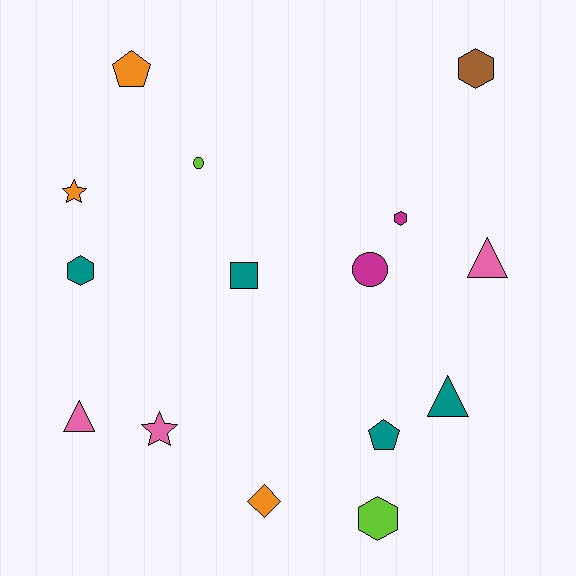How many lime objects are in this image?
There are 2 lime objects.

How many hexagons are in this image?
There are 4 hexagons.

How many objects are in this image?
There are 15 objects.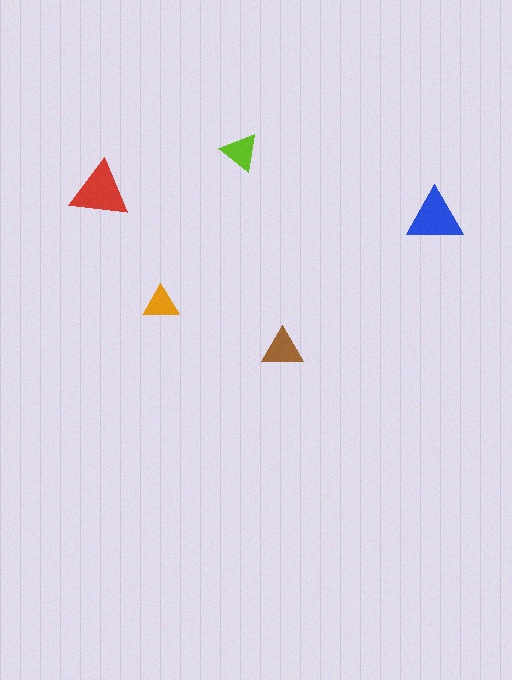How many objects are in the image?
There are 5 objects in the image.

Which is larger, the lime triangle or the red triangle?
The red one.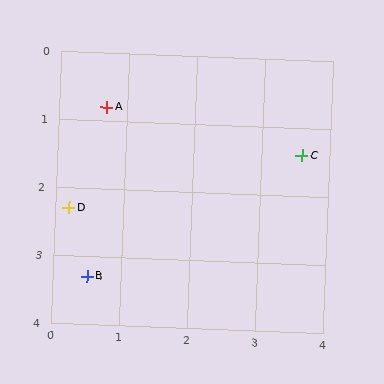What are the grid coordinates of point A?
Point A is at approximately (0.7, 0.8).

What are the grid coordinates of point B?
Point B is at approximately (0.5, 3.3).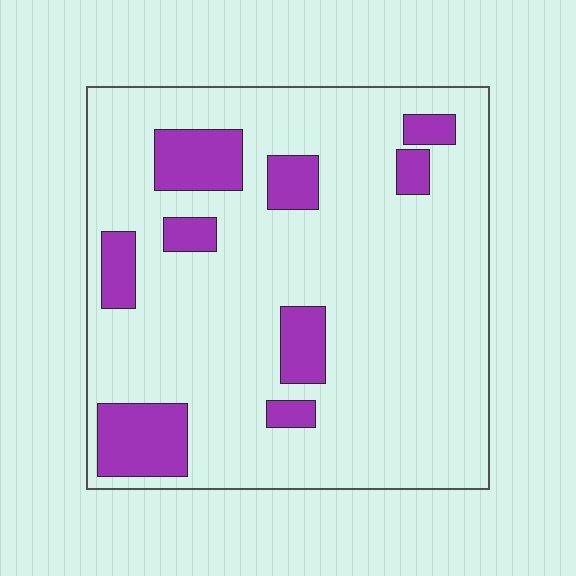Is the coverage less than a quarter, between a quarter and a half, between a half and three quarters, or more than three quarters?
Less than a quarter.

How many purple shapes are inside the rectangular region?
9.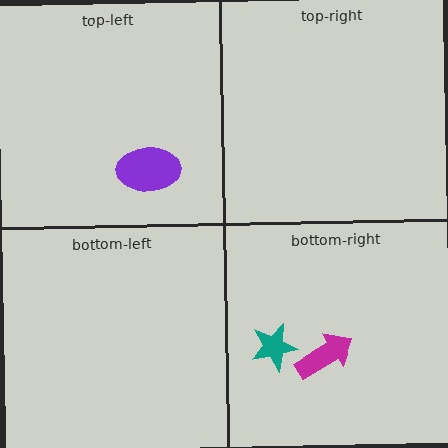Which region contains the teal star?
The bottom-right region.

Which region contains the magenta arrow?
The bottom-right region.